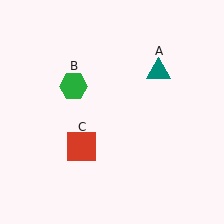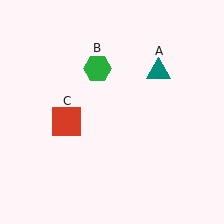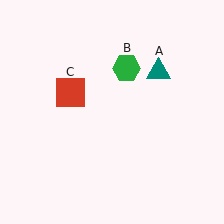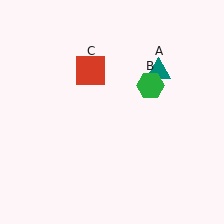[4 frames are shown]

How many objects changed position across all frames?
2 objects changed position: green hexagon (object B), red square (object C).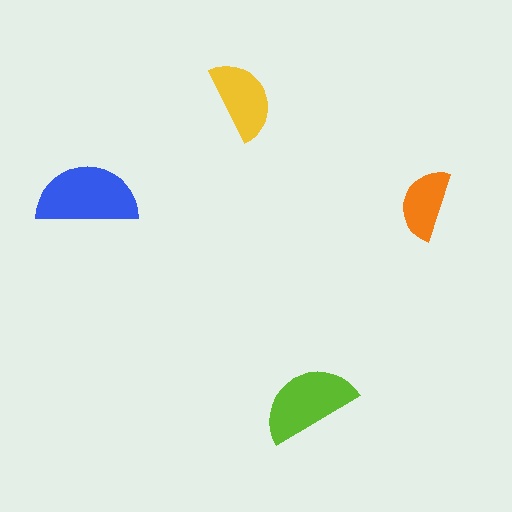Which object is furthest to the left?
The blue semicircle is leftmost.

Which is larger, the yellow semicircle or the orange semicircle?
The yellow one.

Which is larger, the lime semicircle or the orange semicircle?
The lime one.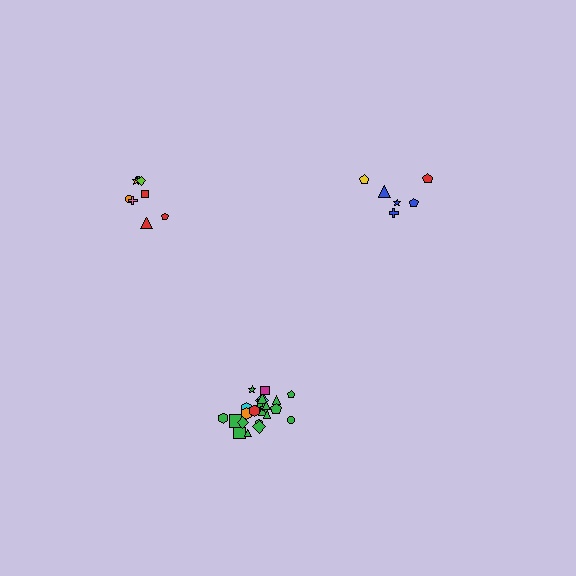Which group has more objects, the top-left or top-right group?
The top-left group.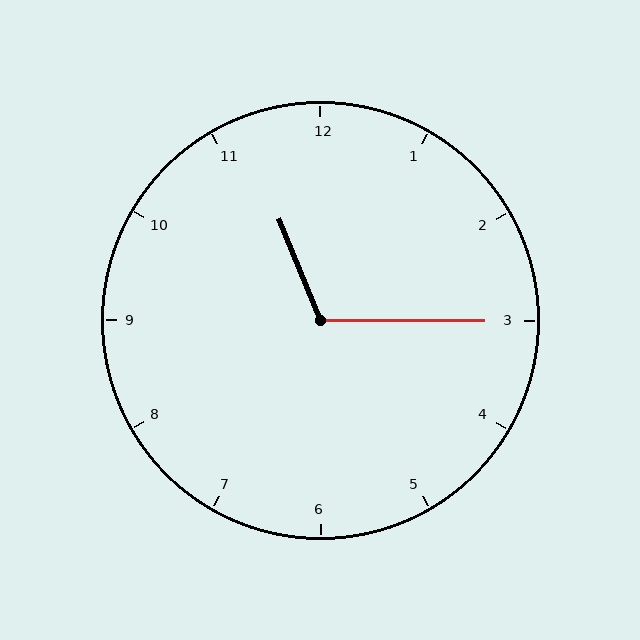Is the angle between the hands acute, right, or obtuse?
It is obtuse.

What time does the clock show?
11:15.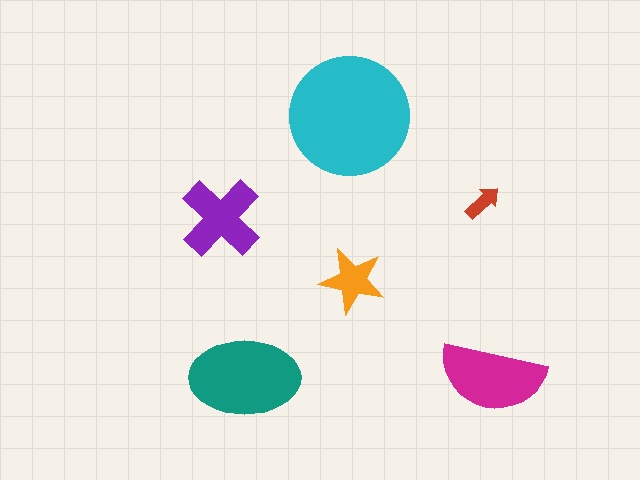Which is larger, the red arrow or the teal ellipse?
The teal ellipse.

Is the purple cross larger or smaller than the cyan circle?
Smaller.